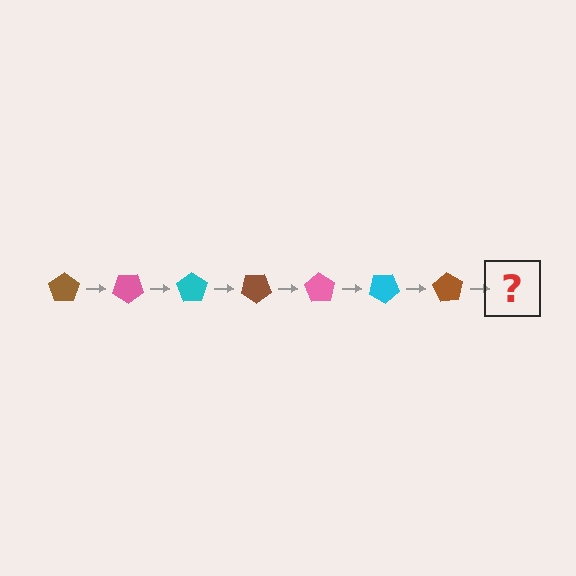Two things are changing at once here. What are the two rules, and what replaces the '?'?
The two rules are that it rotates 35 degrees each step and the color cycles through brown, pink, and cyan. The '?' should be a pink pentagon, rotated 245 degrees from the start.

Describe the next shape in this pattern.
It should be a pink pentagon, rotated 245 degrees from the start.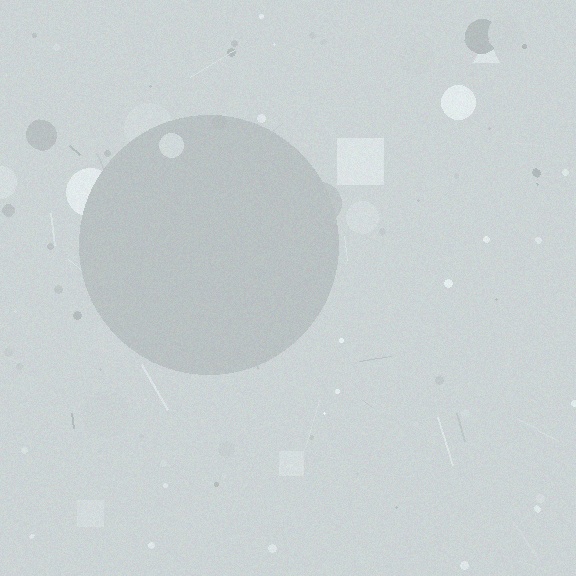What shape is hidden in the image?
A circle is hidden in the image.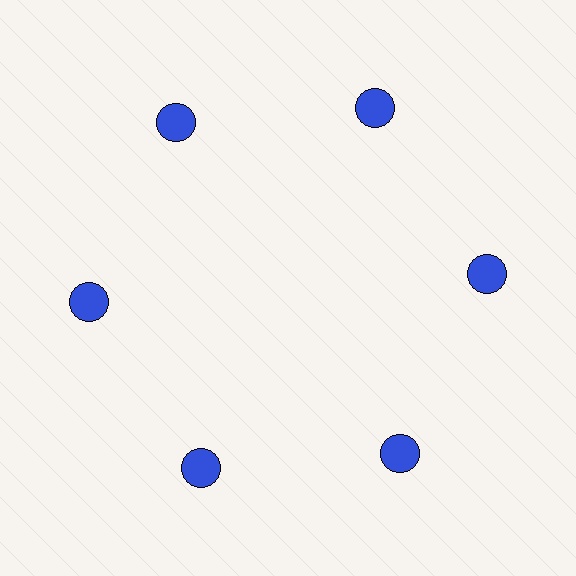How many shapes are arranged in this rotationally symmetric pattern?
There are 6 shapes, arranged in 6 groups of 1.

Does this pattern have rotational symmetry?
Yes, this pattern has 6-fold rotational symmetry. It looks the same after rotating 60 degrees around the center.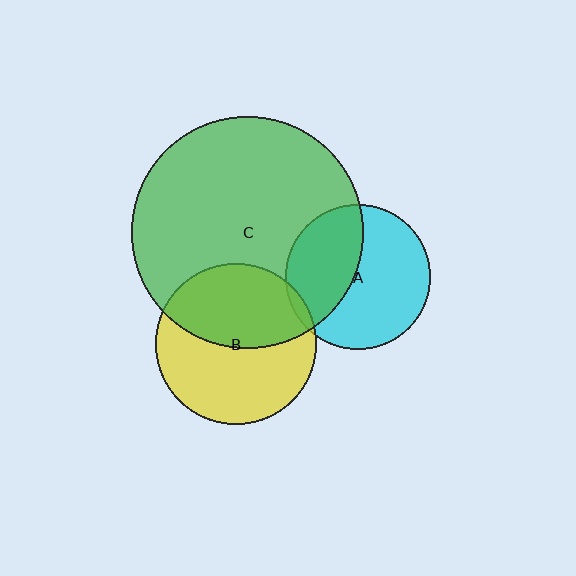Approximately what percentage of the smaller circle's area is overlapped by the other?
Approximately 5%.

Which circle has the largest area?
Circle C (green).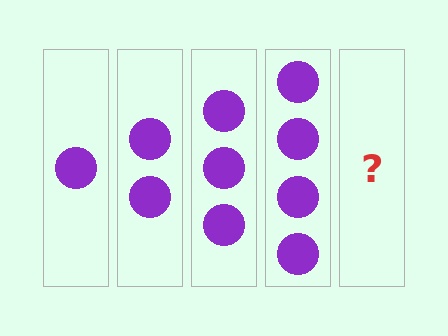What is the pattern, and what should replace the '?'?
The pattern is that each step adds one more circle. The '?' should be 5 circles.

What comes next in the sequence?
The next element should be 5 circles.